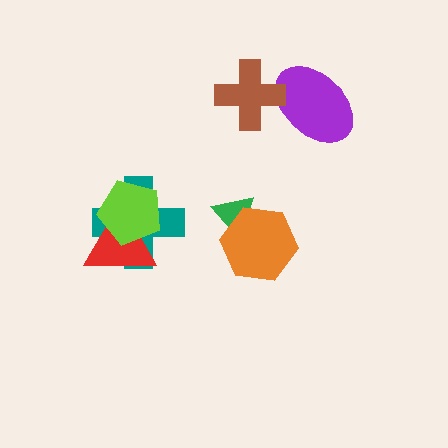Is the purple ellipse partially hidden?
Yes, it is partially covered by another shape.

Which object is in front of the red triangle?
The lime pentagon is in front of the red triangle.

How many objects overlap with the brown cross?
1 object overlaps with the brown cross.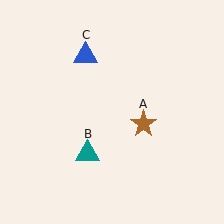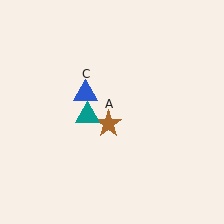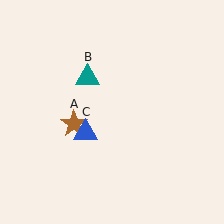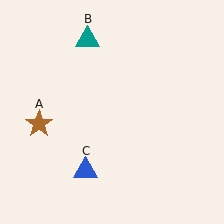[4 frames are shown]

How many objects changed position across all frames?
3 objects changed position: brown star (object A), teal triangle (object B), blue triangle (object C).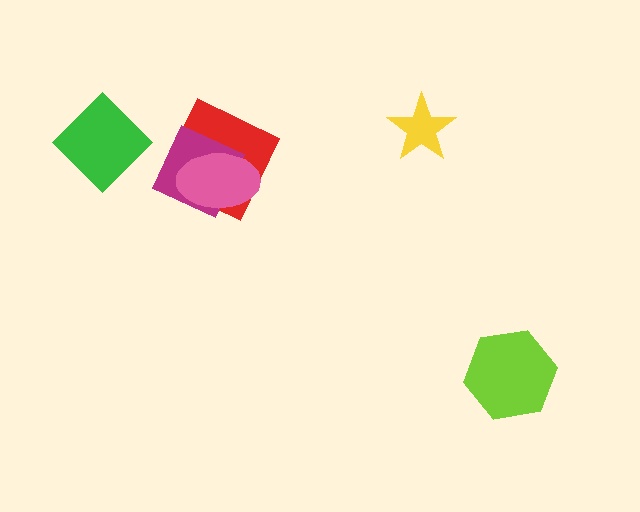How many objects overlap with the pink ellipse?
2 objects overlap with the pink ellipse.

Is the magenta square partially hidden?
Yes, it is partially covered by another shape.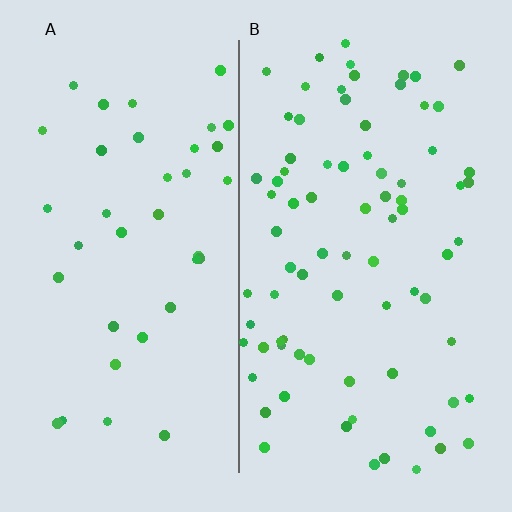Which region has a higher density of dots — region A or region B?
B (the right).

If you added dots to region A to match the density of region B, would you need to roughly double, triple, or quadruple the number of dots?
Approximately double.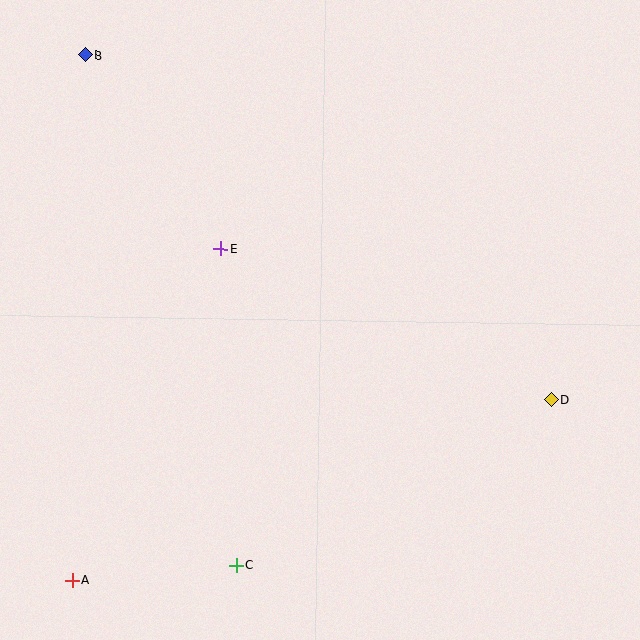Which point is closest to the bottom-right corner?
Point D is closest to the bottom-right corner.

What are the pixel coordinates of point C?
Point C is at (237, 565).